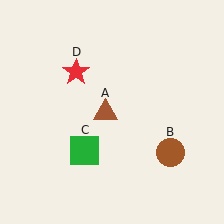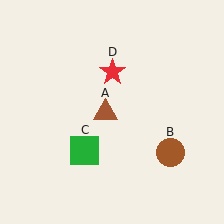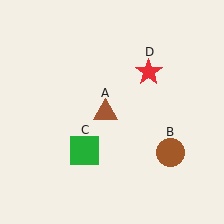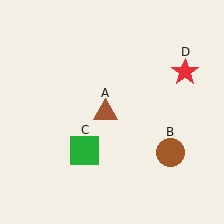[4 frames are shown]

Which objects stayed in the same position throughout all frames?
Brown triangle (object A) and brown circle (object B) and green square (object C) remained stationary.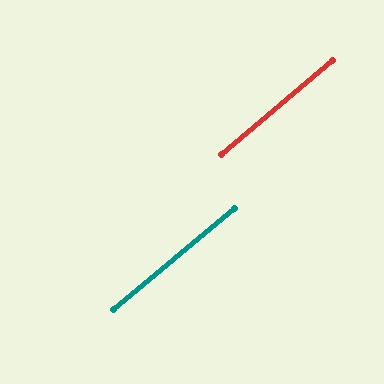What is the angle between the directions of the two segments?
Approximately 0 degrees.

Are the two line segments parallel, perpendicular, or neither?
Parallel — their directions differ by only 0.4°.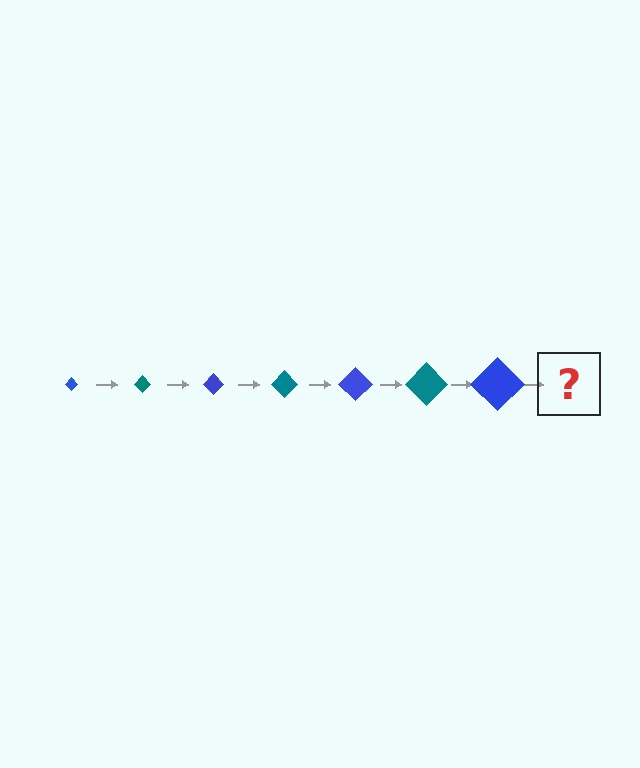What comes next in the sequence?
The next element should be a teal diamond, larger than the previous one.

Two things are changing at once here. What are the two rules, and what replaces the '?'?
The two rules are that the diamond grows larger each step and the color cycles through blue and teal. The '?' should be a teal diamond, larger than the previous one.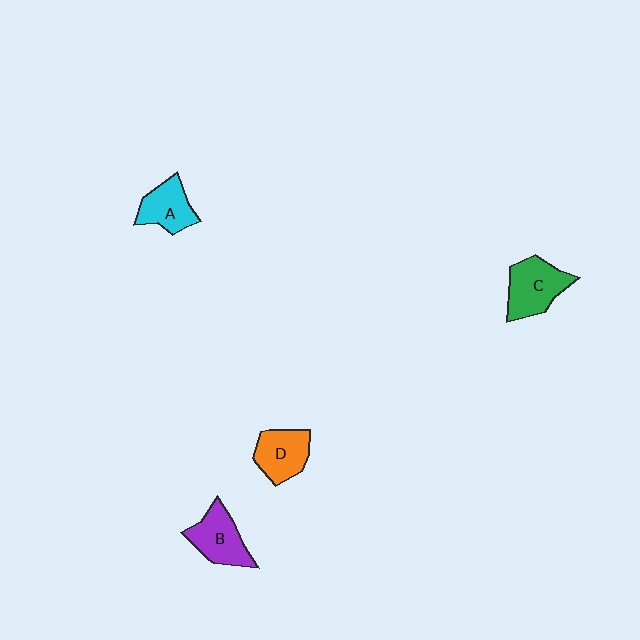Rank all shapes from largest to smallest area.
From largest to smallest: C (green), B (purple), D (orange), A (cyan).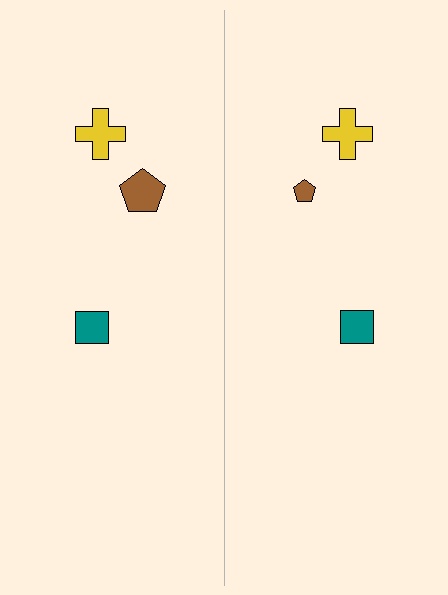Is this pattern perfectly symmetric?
No, the pattern is not perfectly symmetric. The brown pentagon on the right side has a different size than its mirror counterpart.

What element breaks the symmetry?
The brown pentagon on the right side has a different size than its mirror counterpart.